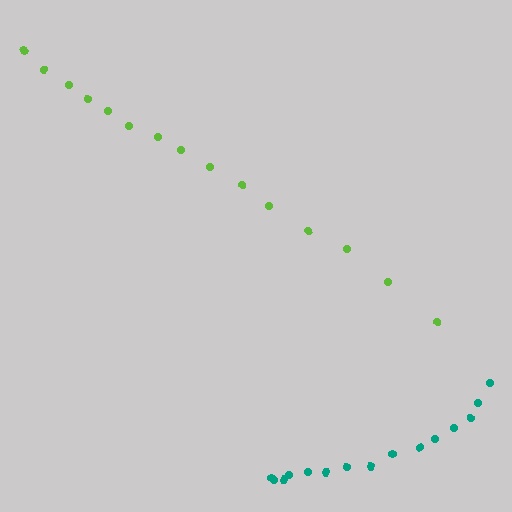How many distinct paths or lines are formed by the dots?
There are 2 distinct paths.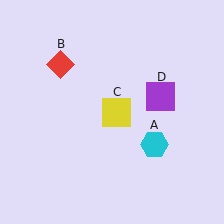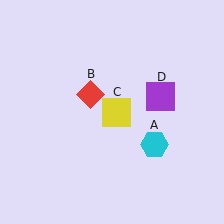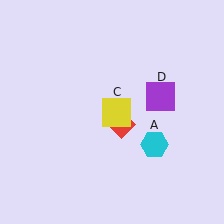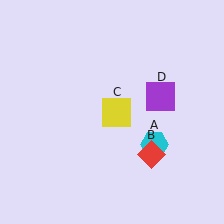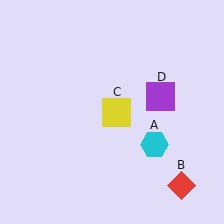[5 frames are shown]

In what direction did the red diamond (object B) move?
The red diamond (object B) moved down and to the right.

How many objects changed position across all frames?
1 object changed position: red diamond (object B).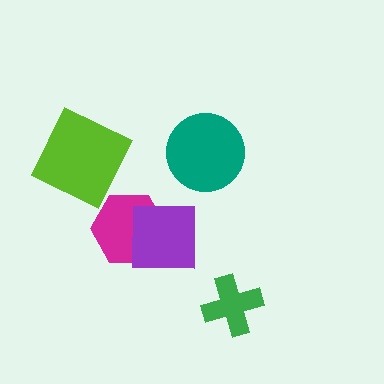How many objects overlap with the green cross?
0 objects overlap with the green cross.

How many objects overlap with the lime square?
0 objects overlap with the lime square.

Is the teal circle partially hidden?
No, no other shape covers it.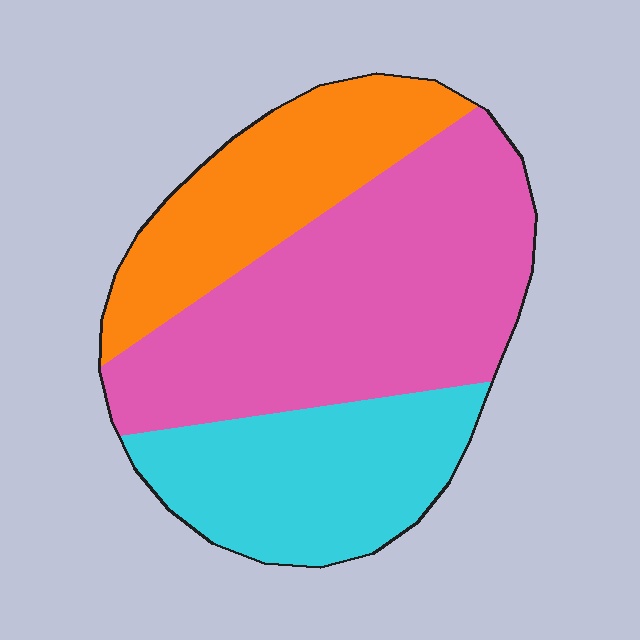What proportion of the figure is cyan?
Cyan takes up between a quarter and a half of the figure.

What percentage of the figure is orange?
Orange covers about 25% of the figure.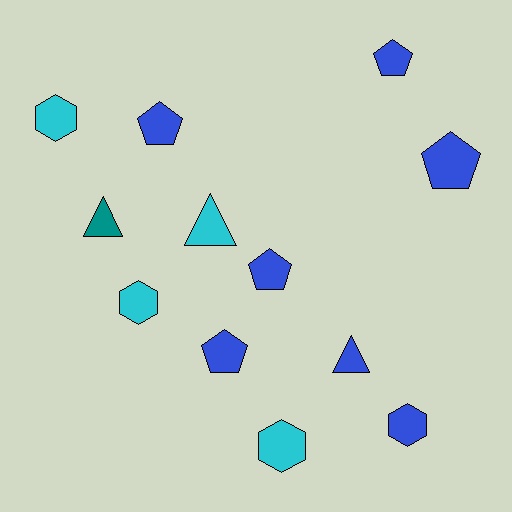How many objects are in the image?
There are 12 objects.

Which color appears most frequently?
Blue, with 7 objects.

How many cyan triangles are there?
There is 1 cyan triangle.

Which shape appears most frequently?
Pentagon, with 5 objects.